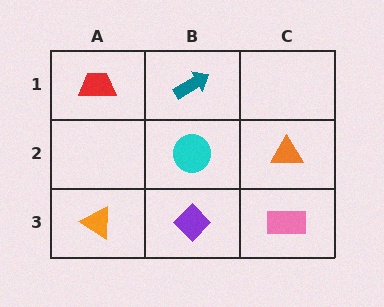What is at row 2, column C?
An orange triangle.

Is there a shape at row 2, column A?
No, that cell is empty.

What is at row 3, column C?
A pink rectangle.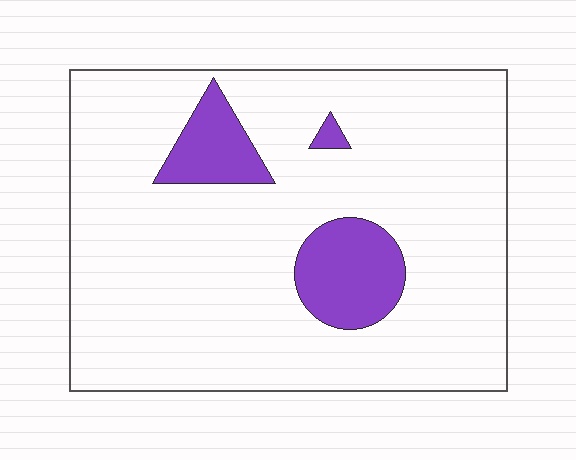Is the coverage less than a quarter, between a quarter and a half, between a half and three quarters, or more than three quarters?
Less than a quarter.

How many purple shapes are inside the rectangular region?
3.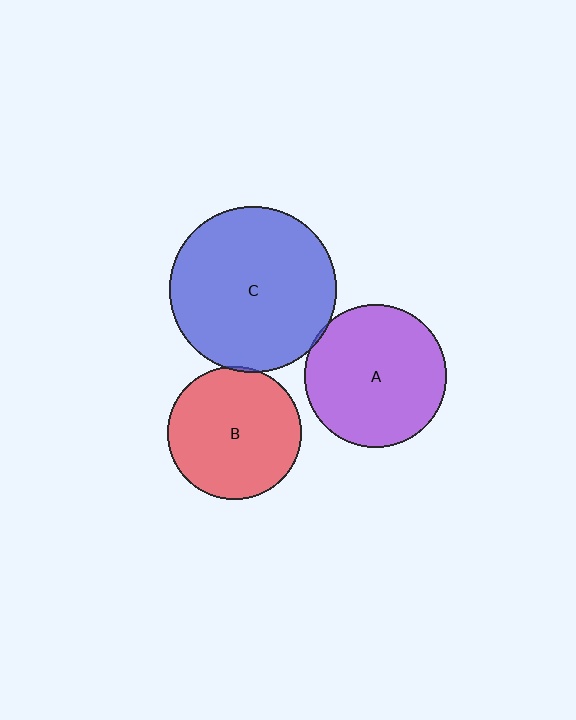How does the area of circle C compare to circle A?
Approximately 1.4 times.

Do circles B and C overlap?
Yes.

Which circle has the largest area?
Circle C (blue).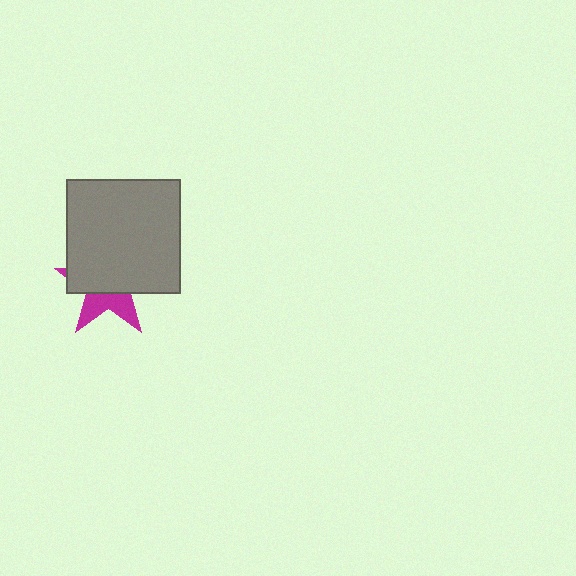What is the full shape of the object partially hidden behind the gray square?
The partially hidden object is a magenta star.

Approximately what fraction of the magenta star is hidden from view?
Roughly 63% of the magenta star is hidden behind the gray square.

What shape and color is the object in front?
The object in front is a gray square.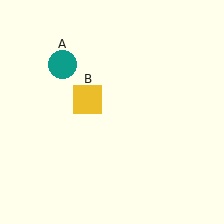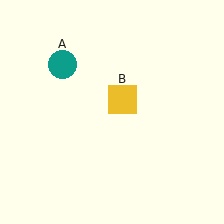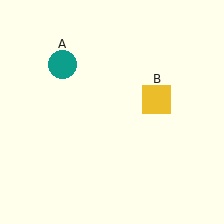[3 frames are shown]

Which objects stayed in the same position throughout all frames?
Teal circle (object A) remained stationary.